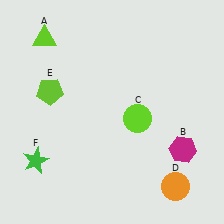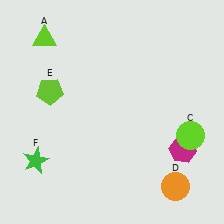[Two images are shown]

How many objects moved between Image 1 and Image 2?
1 object moved between the two images.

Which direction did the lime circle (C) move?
The lime circle (C) moved right.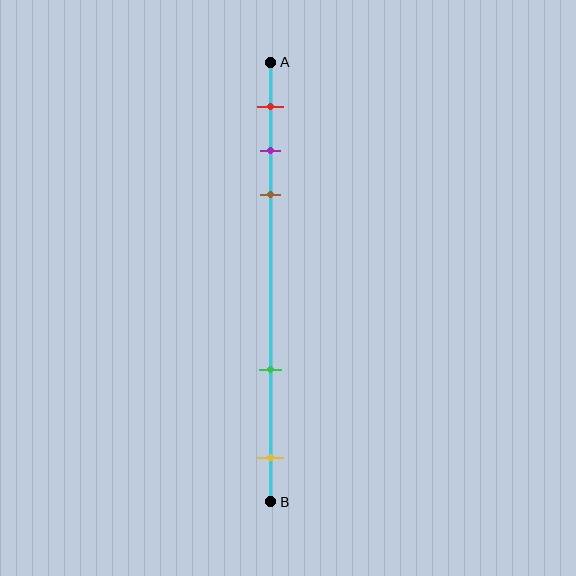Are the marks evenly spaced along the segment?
No, the marks are not evenly spaced.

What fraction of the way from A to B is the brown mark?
The brown mark is approximately 30% (0.3) of the way from A to B.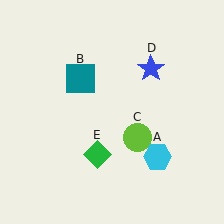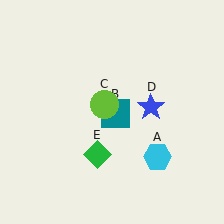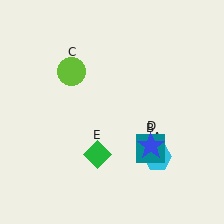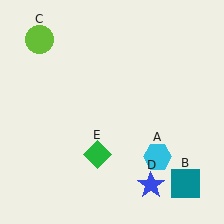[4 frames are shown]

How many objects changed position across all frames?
3 objects changed position: teal square (object B), lime circle (object C), blue star (object D).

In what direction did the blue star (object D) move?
The blue star (object D) moved down.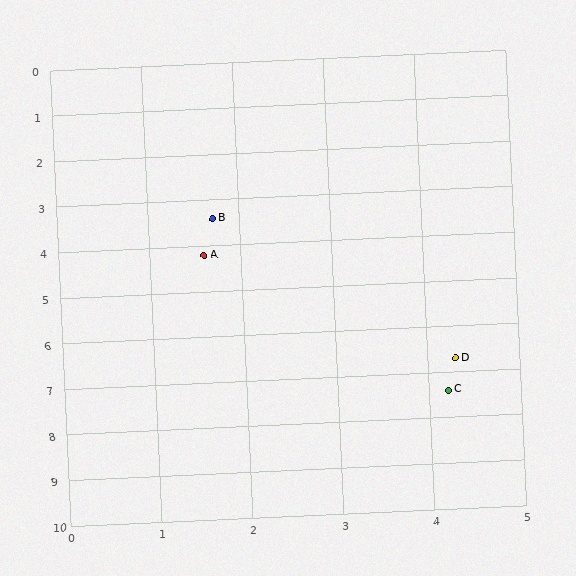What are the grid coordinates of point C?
Point C is at approximately (4.2, 7.4).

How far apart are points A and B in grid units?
Points A and B are about 0.8 grid units apart.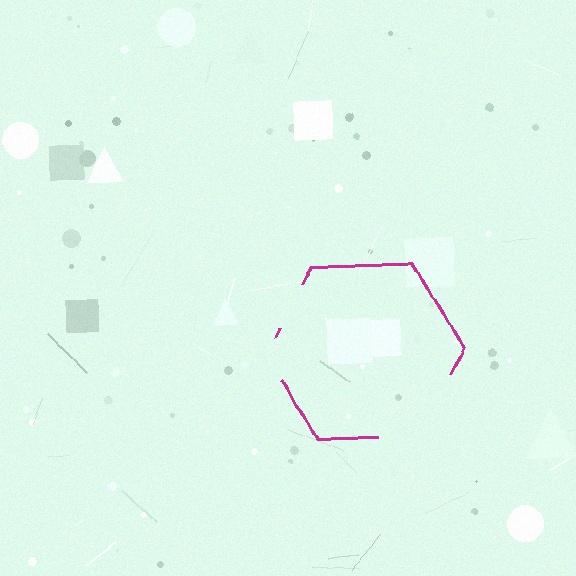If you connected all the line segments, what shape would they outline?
They would outline a hexagon.